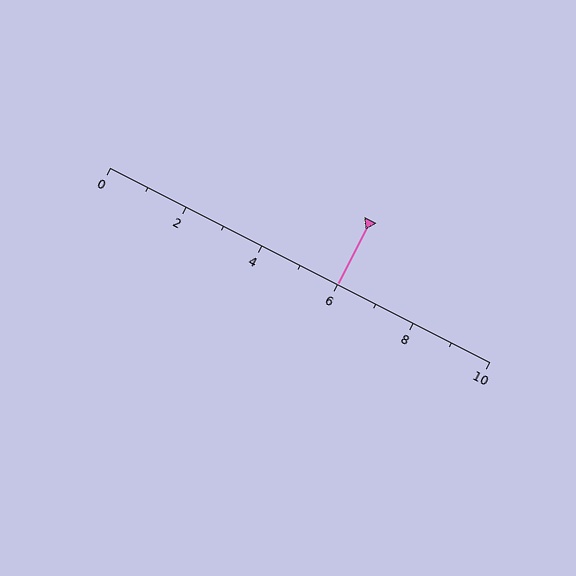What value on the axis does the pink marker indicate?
The marker indicates approximately 6.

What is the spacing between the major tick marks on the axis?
The major ticks are spaced 2 apart.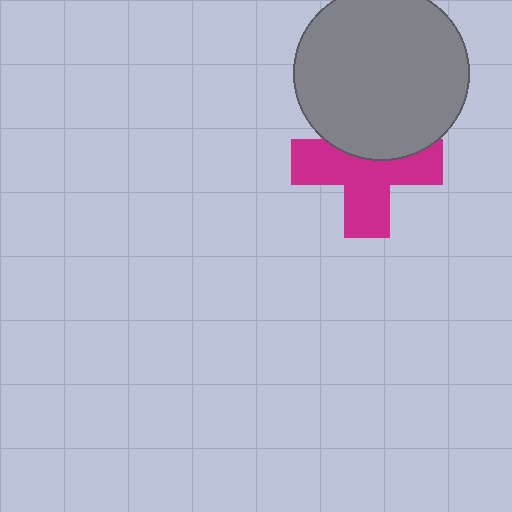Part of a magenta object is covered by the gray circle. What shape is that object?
It is a cross.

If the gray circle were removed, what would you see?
You would see the complete magenta cross.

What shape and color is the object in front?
The object in front is a gray circle.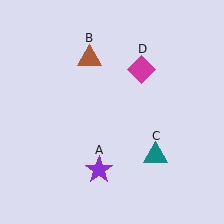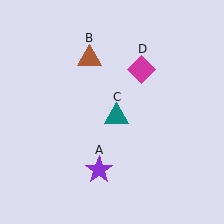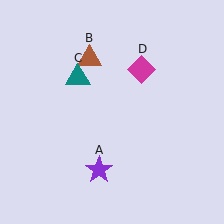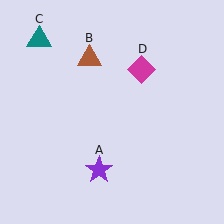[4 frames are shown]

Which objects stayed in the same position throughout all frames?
Purple star (object A) and brown triangle (object B) and magenta diamond (object D) remained stationary.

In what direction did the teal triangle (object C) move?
The teal triangle (object C) moved up and to the left.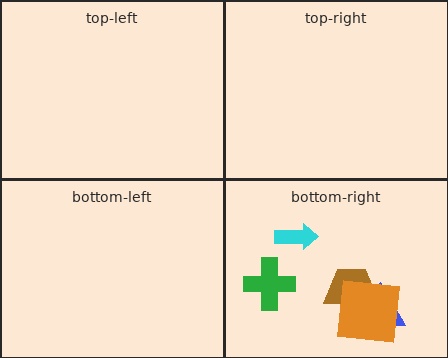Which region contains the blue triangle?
The bottom-right region.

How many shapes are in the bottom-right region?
5.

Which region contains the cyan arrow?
The bottom-right region.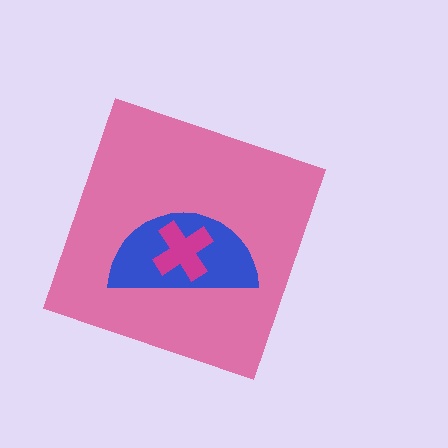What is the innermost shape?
The magenta cross.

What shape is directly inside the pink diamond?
The blue semicircle.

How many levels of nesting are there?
3.